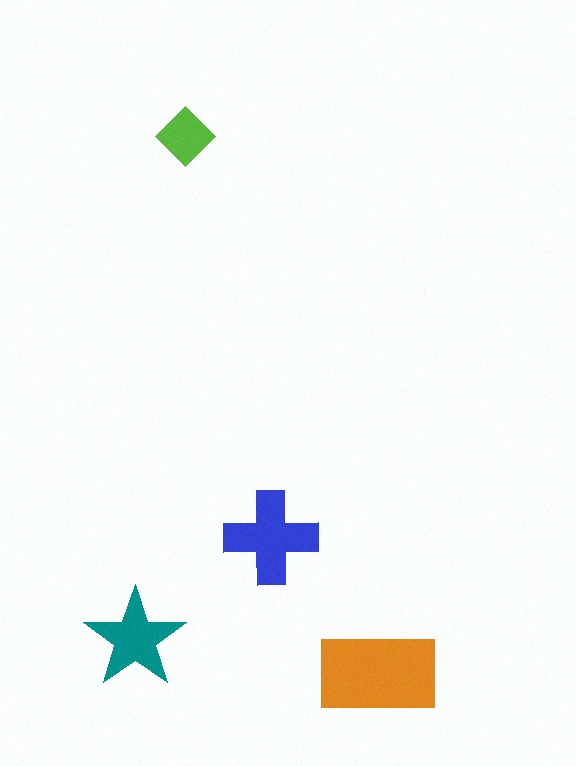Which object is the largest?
The orange rectangle.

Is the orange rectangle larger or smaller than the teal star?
Larger.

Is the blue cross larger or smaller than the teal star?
Larger.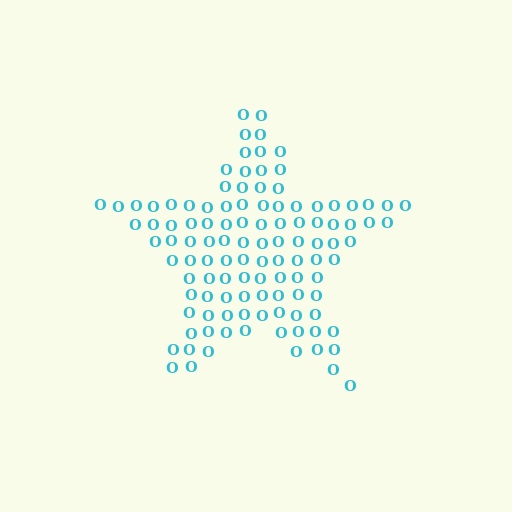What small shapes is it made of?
It is made of small letter O's.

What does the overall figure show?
The overall figure shows a star.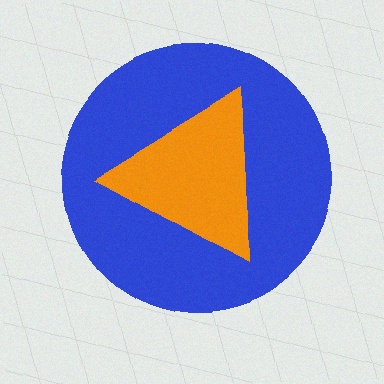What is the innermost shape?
The orange triangle.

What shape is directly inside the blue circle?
The orange triangle.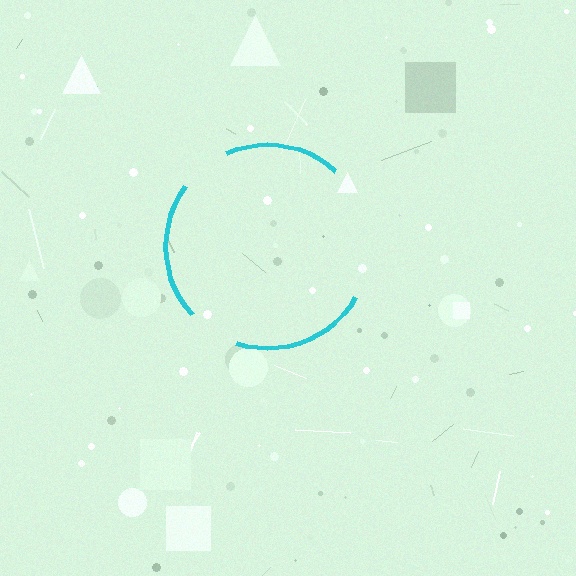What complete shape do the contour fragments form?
The contour fragments form a circle.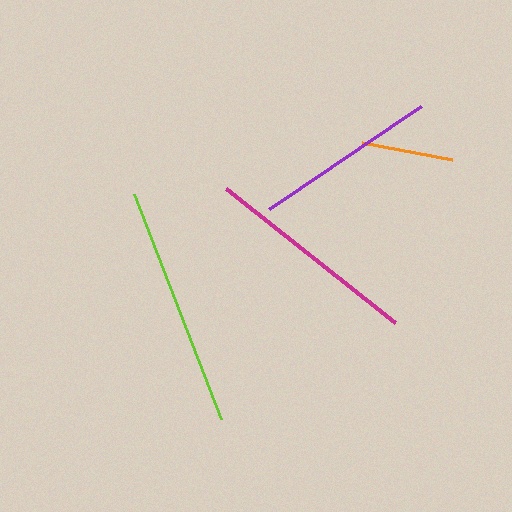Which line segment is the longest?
The lime line is the longest at approximately 240 pixels.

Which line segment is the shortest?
The orange line is the shortest at approximately 92 pixels.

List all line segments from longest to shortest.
From longest to shortest: lime, magenta, purple, orange.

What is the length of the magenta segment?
The magenta segment is approximately 217 pixels long.